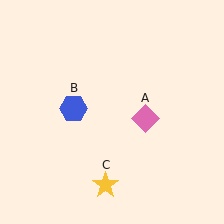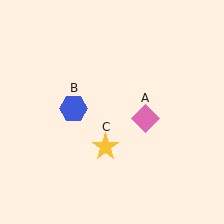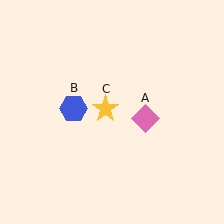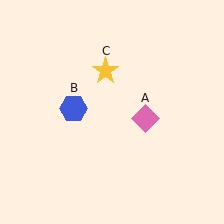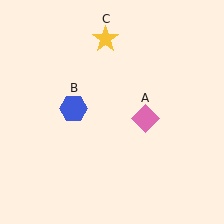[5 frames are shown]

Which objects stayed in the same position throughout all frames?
Pink diamond (object A) and blue hexagon (object B) remained stationary.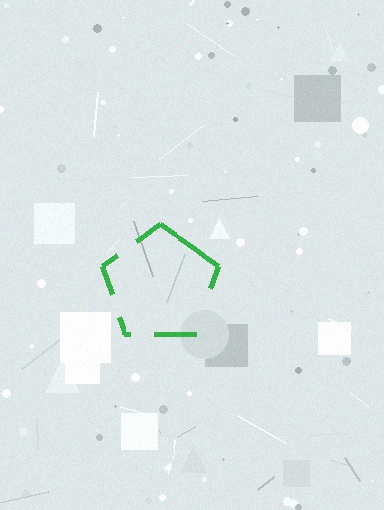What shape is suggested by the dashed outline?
The dashed outline suggests a pentagon.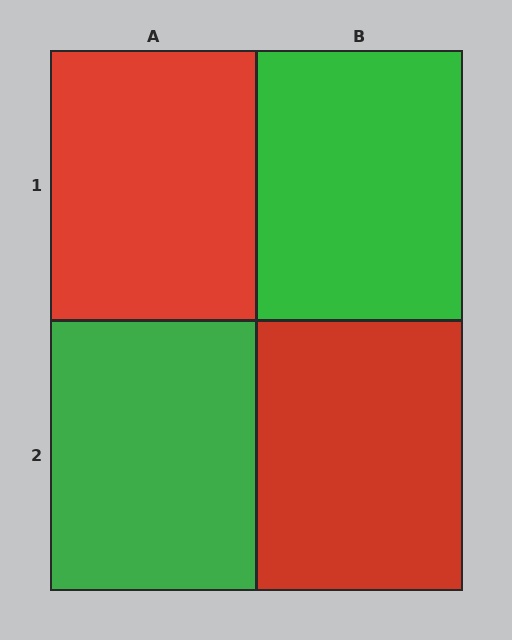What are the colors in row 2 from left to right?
Green, red.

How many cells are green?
2 cells are green.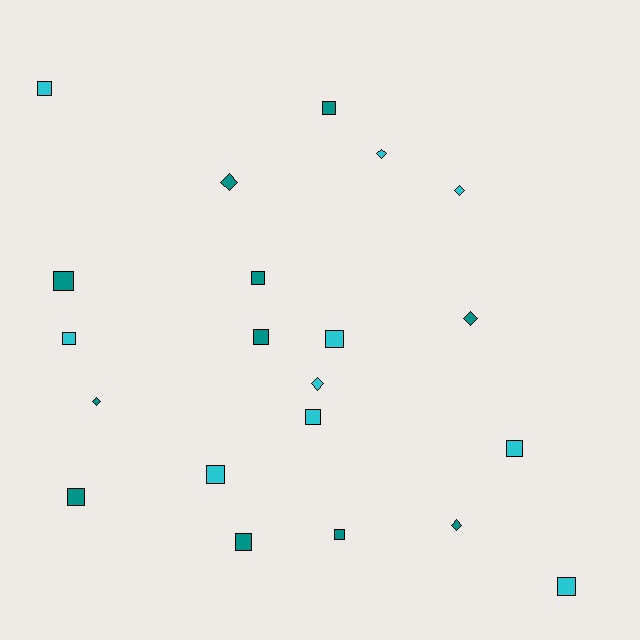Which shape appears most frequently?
Square, with 14 objects.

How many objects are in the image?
There are 21 objects.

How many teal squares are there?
There are 7 teal squares.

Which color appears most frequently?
Teal, with 11 objects.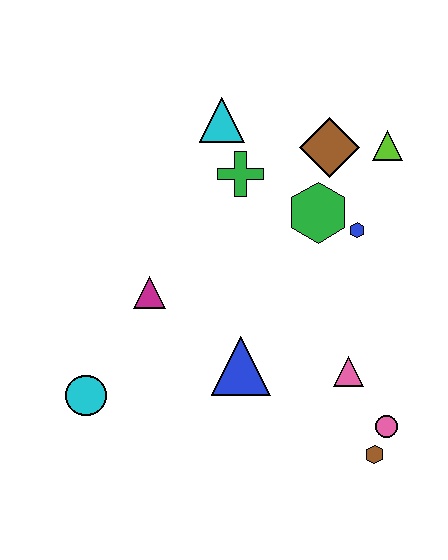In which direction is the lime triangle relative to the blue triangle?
The lime triangle is above the blue triangle.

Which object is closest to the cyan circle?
The magenta triangle is closest to the cyan circle.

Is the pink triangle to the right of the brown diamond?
Yes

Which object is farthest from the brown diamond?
The cyan circle is farthest from the brown diamond.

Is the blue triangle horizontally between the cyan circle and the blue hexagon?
Yes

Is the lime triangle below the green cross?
No